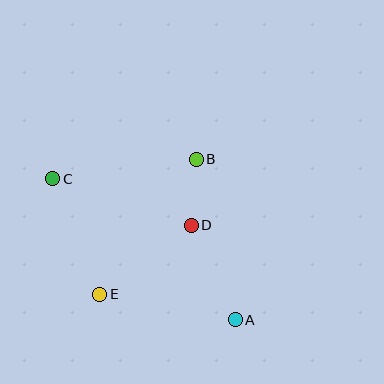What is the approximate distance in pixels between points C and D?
The distance between C and D is approximately 146 pixels.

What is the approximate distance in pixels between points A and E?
The distance between A and E is approximately 138 pixels.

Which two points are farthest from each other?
Points A and C are farthest from each other.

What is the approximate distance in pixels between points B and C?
The distance between B and C is approximately 145 pixels.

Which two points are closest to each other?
Points B and D are closest to each other.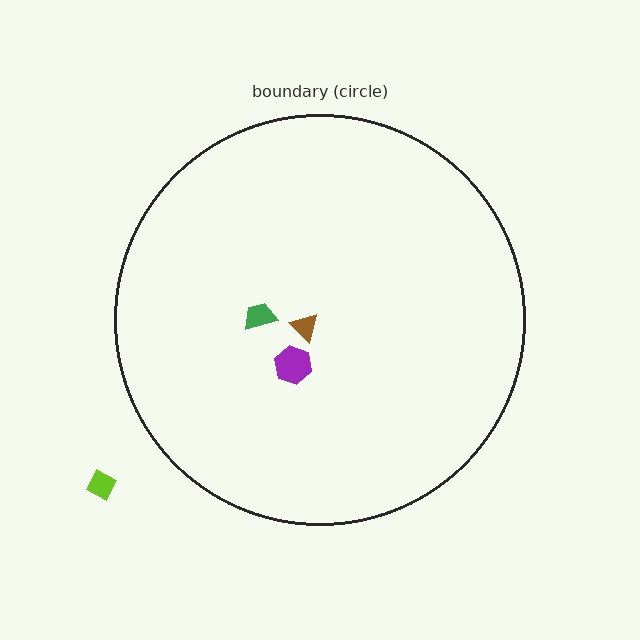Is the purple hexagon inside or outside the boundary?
Inside.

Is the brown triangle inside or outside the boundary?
Inside.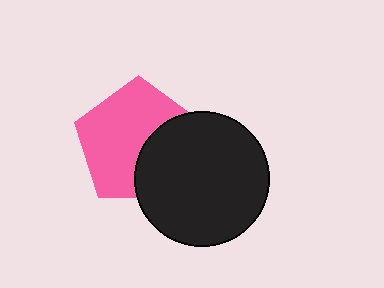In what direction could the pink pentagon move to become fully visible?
The pink pentagon could move left. That would shift it out from behind the black circle entirely.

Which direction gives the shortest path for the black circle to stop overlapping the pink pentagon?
Moving right gives the shortest separation.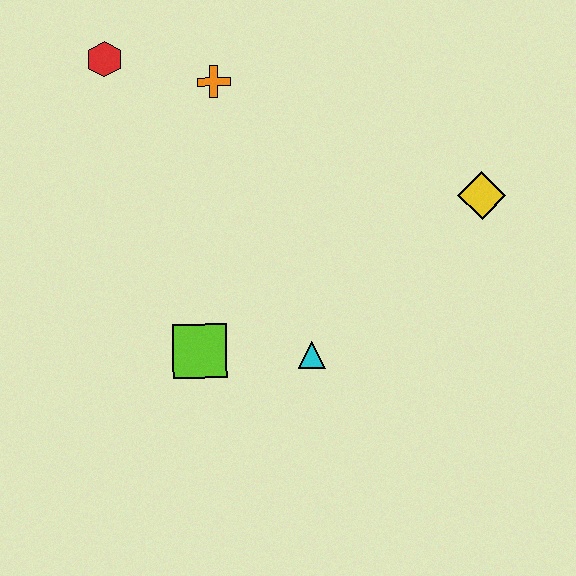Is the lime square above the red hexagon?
No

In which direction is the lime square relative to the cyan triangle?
The lime square is to the left of the cyan triangle.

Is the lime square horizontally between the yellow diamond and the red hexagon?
Yes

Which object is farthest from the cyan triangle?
The red hexagon is farthest from the cyan triangle.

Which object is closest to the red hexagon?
The orange cross is closest to the red hexagon.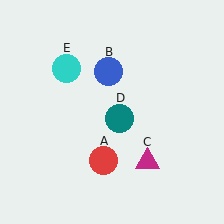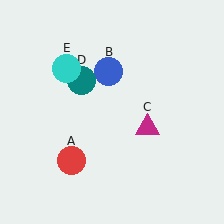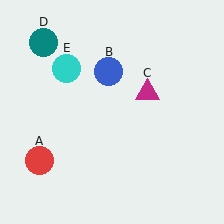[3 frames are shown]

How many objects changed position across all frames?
3 objects changed position: red circle (object A), magenta triangle (object C), teal circle (object D).